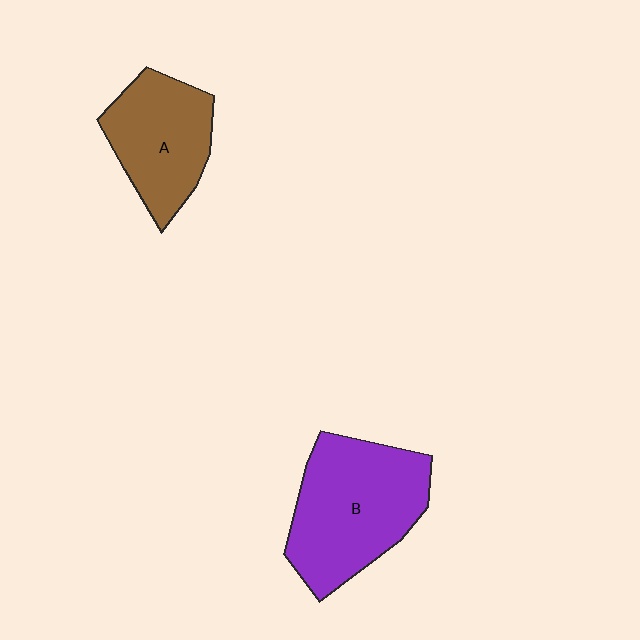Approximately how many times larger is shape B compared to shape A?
Approximately 1.4 times.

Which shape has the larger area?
Shape B (purple).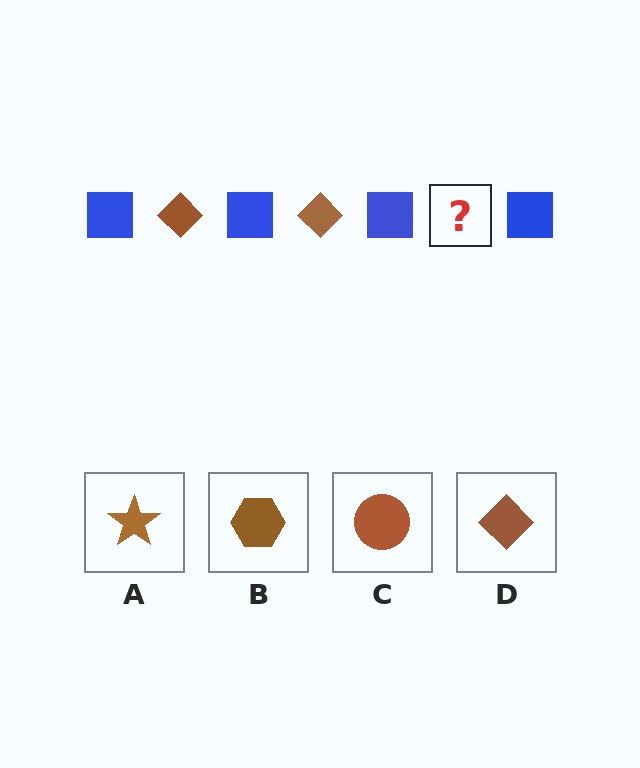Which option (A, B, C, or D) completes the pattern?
D.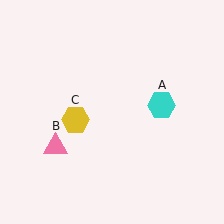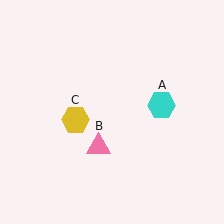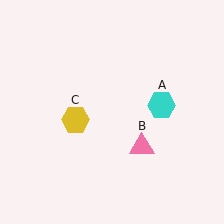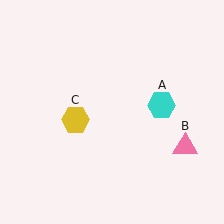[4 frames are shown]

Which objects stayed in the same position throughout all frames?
Cyan hexagon (object A) and yellow hexagon (object C) remained stationary.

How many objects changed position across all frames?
1 object changed position: pink triangle (object B).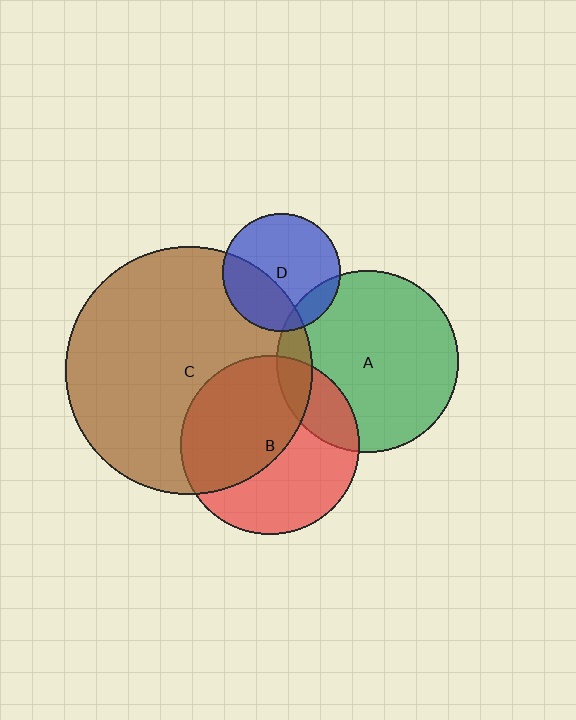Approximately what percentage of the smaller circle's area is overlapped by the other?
Approximately 15%.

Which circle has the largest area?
Circle C (brown).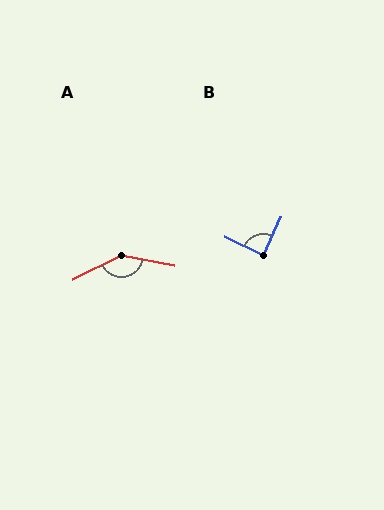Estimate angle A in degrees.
Approximately 143 degrees.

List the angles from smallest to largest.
B (89°), A (143°).